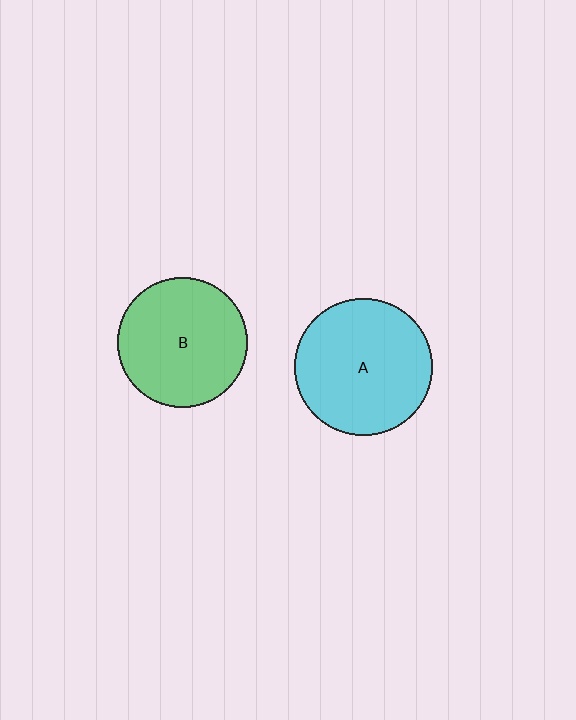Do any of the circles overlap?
No, none of the circles overlap.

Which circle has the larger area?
Circle A (cyan).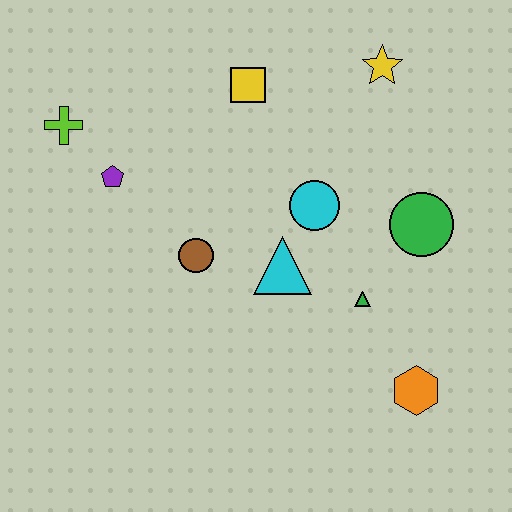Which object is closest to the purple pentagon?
The lime cross is closest to the purple pentagon.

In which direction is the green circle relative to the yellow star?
The green circle is below the yellow star.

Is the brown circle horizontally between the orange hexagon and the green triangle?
No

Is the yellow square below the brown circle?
No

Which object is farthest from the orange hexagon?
The lime cross is farthest from the orange hexagon.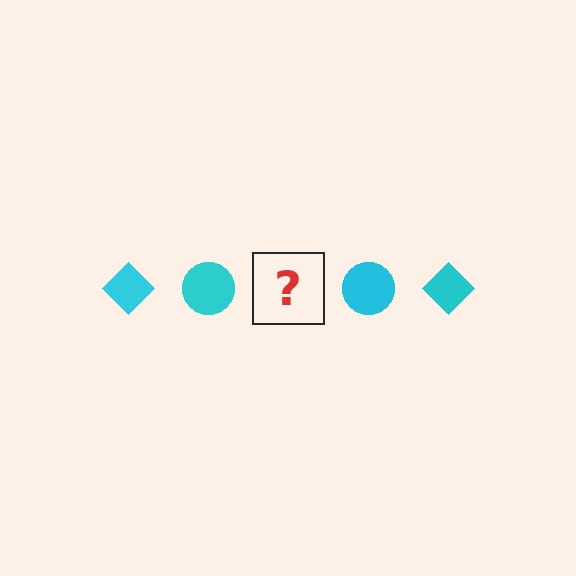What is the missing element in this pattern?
The missing element is a cyan diamond.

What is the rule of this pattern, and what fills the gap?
The rule is that the pattern cycles through diamond, circle shapes in cyan. The gap should be filled with a cyan diamond.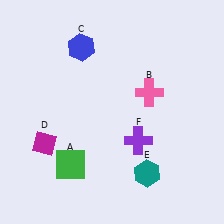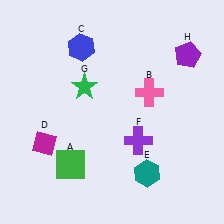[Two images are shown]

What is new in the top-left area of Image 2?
A green star (G) was added in the top-left area of Image 2.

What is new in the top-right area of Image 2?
A purple pentagon (H) was added in the top-right area of Image 2.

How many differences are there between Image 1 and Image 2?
There are 2 differences between the two images.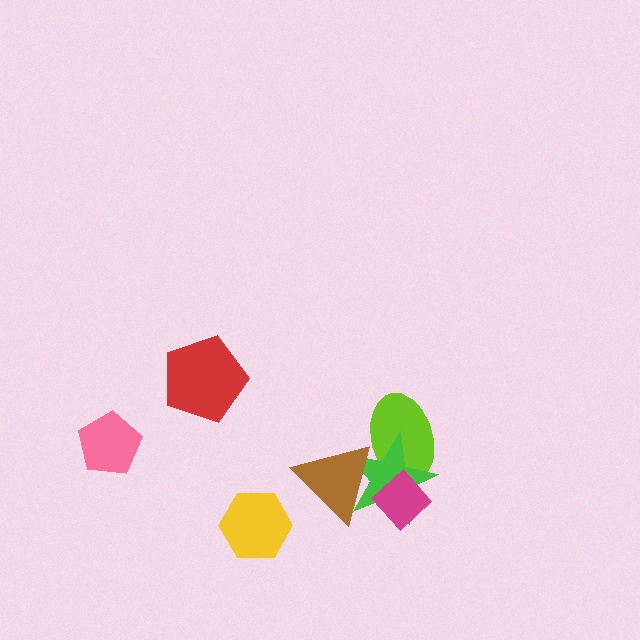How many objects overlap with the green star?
3 objects overlap with the green star.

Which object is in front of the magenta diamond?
The brown triangle is in front of the magenta diamond.